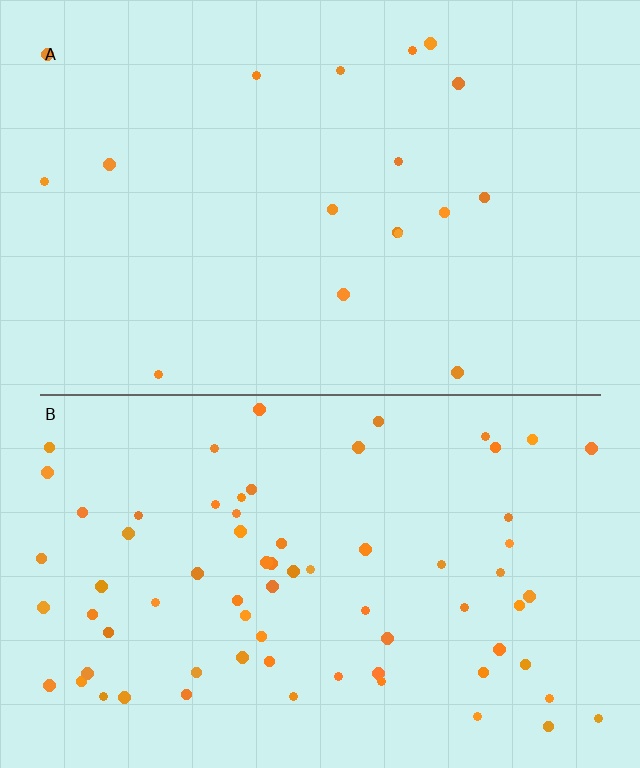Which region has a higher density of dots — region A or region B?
B (the bottom).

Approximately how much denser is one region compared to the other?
Approximately 4.0× — region B over region A.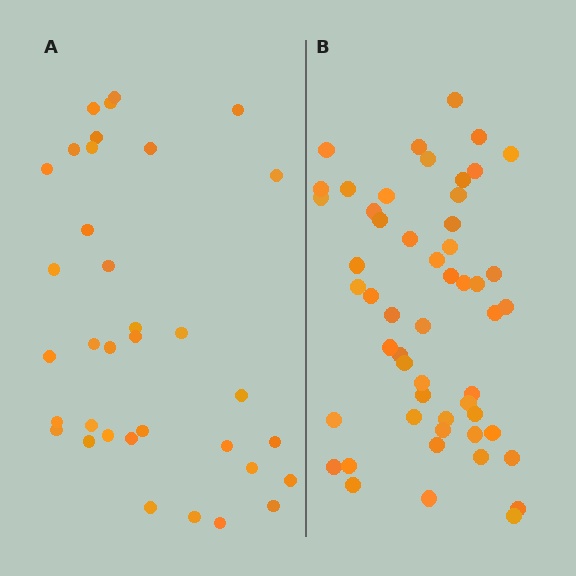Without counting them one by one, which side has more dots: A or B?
Region B (the right region) has more dots.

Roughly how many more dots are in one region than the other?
Region B has approximately 20 more dots than region A.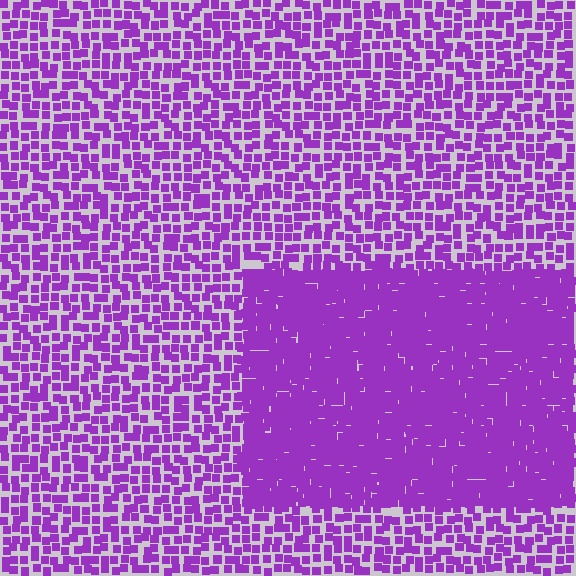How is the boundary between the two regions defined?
The boundary is defined by a change in element density (approximately 2.2x ratio). All elements are the same color, size, and shape.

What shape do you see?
I see a rectangle.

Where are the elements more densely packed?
The elements are more densely packed inside the rectangle boundary.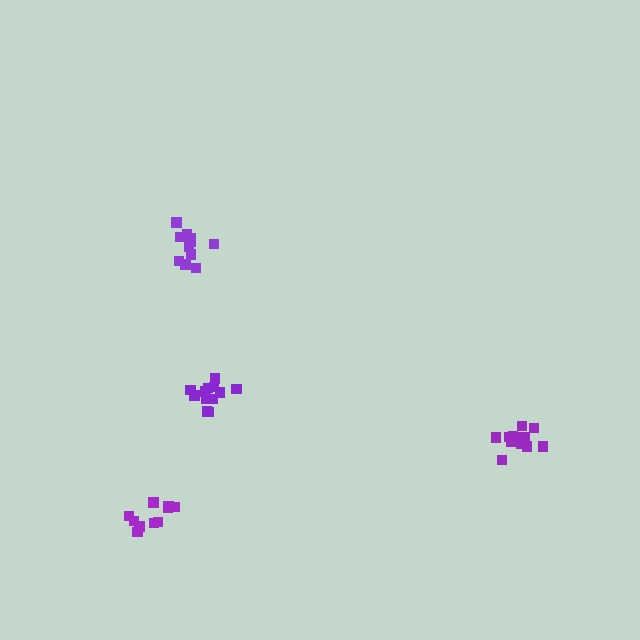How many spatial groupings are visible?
There are 4 spatial groupings.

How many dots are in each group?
Group 1: 12 dots, Group 2: 11 dots, Group 3: 14 dots, Group 4: 10 dots (47 total).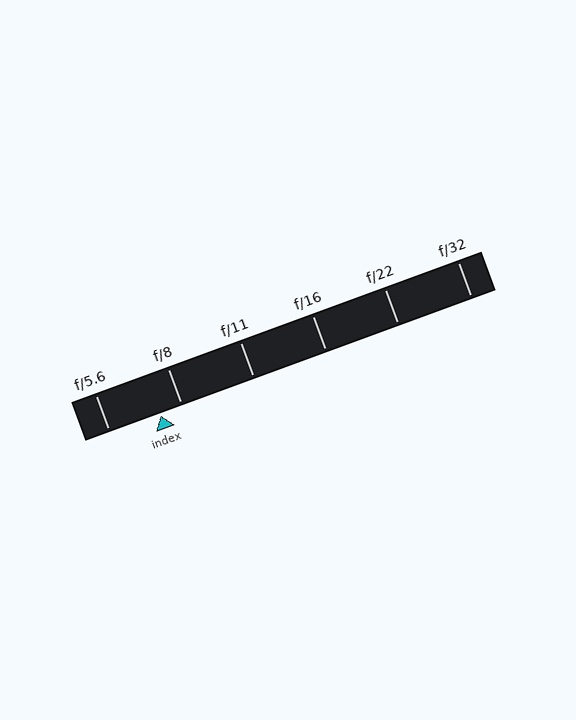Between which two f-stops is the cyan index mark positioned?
The index mark is between f/5.6 and f/8.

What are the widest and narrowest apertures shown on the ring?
The widest aperture shown is f/5.6 and the narrowest is f/32.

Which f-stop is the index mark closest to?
The index mark is closest to f/8.